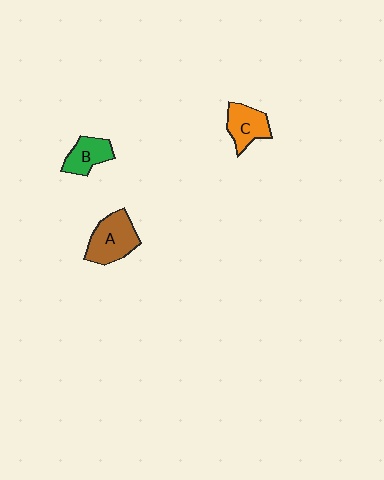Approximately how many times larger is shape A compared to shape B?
Approximately 1.5 times.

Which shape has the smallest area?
Shape B (green).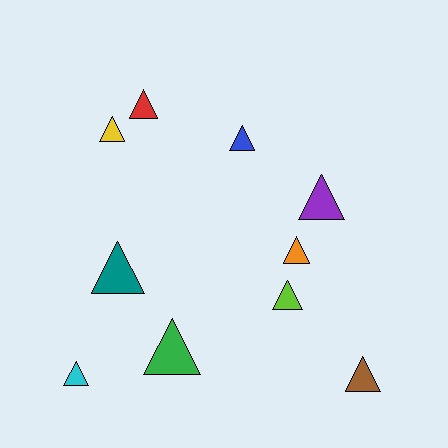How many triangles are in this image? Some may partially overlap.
There are 10 triangles.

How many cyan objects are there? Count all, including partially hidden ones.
There is 1 cyan object.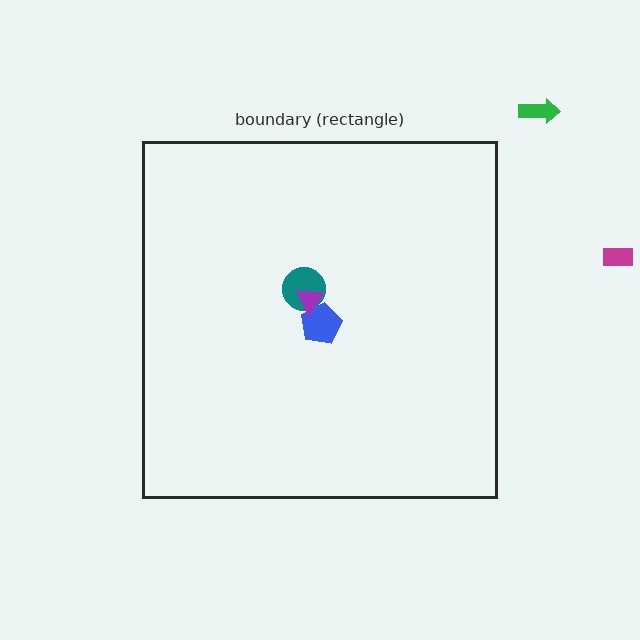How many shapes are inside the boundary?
3 inside, 2 outside.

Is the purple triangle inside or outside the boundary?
Inside.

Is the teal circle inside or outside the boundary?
Inside.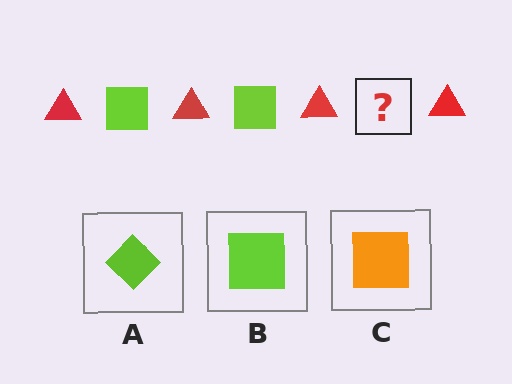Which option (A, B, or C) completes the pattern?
B.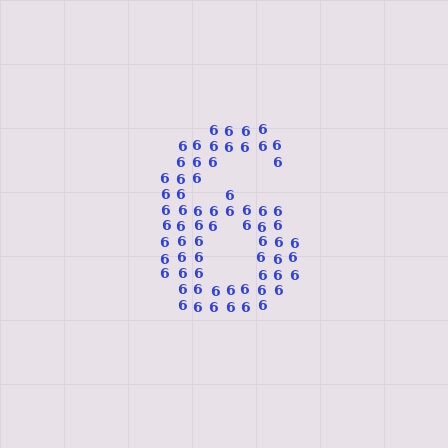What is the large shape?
The large shape is the digit 6.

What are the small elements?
The small elements are digit 6's.